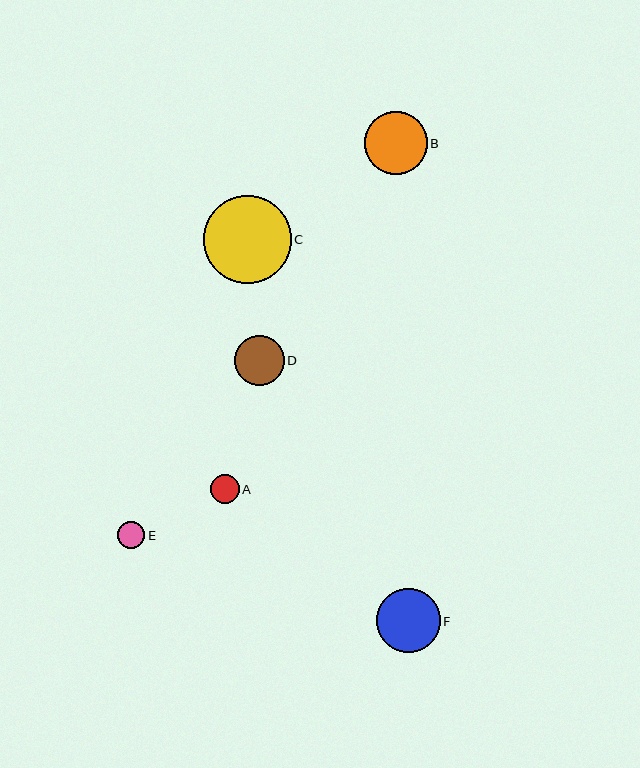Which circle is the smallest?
Circle E is the smallest with a size of approximately 27 pixels.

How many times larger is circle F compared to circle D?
Circle F is approximately 1.3 times the size of circle D.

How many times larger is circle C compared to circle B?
Circle C is approximately 1.4 times the size of circle B.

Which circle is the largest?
Circle C is the largest with a size of approximately 88 pixels.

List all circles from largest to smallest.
From largest to smallest: C, F, B, D, A, E.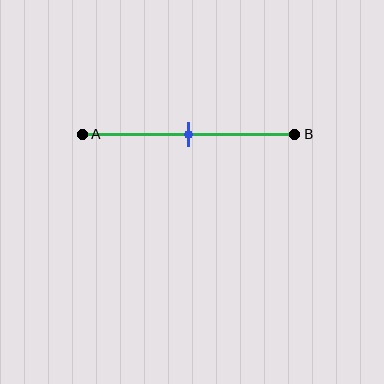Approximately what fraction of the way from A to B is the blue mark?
The blue mark is approximately 50% of the way from A to B.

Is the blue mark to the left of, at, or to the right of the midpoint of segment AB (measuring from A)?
The blue mark is approximately at the midpoint of segment AB.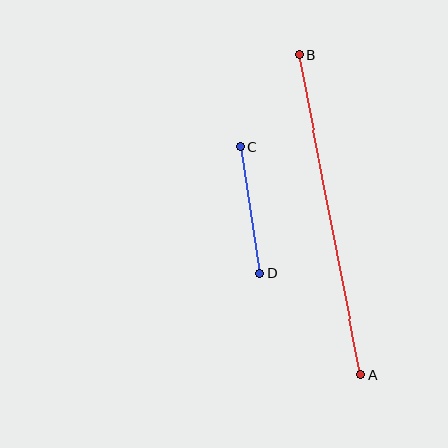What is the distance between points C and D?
The distance is approximately 128 pixels.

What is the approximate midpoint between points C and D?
The midpoint is at approximately (250, 210) pixels.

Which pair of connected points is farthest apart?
Points A and B are farthest apart.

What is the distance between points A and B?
The distance is approximately 326 pixels.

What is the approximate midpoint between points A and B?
The midpoint is at approximately (330, 215) pixels.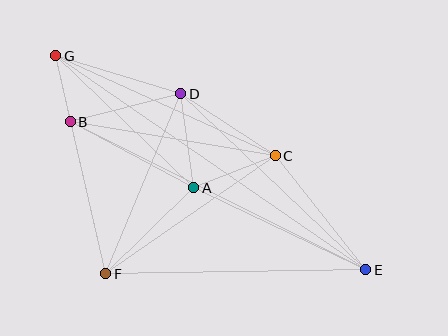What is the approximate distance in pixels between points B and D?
The distance between B and D is approximately 114 pixels.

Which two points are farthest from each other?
Points E and G are farthest from each other.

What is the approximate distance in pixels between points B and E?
The distance between B and E is approximately 331 pixels.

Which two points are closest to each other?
Points B and G are closest to each other.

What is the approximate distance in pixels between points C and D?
The distance between C and D is approximately 113 pixels.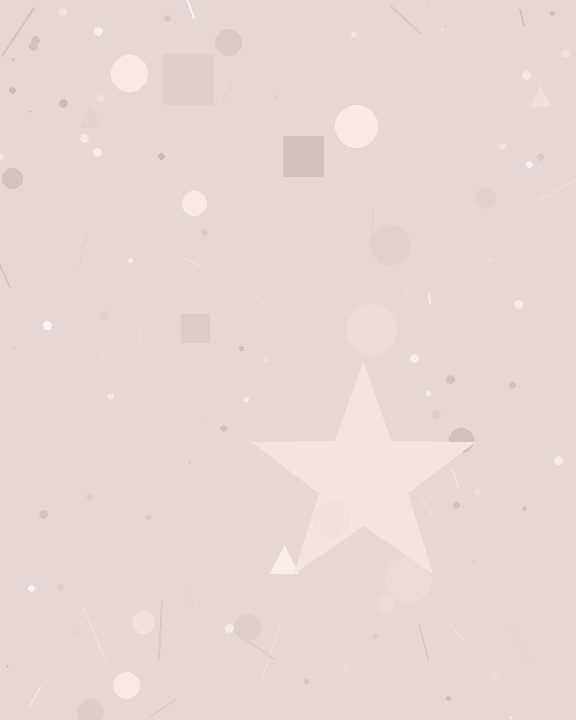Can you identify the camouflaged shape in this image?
The camouflaged shape is a star.